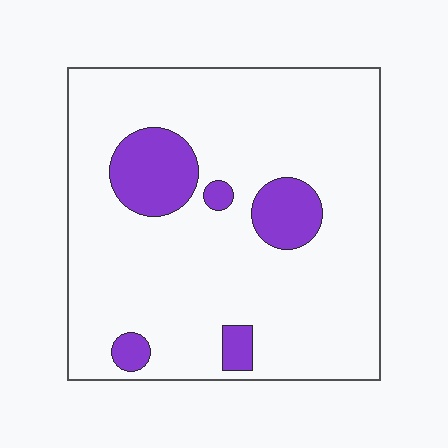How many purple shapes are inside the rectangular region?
5.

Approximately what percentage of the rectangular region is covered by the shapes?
Approximately 15%.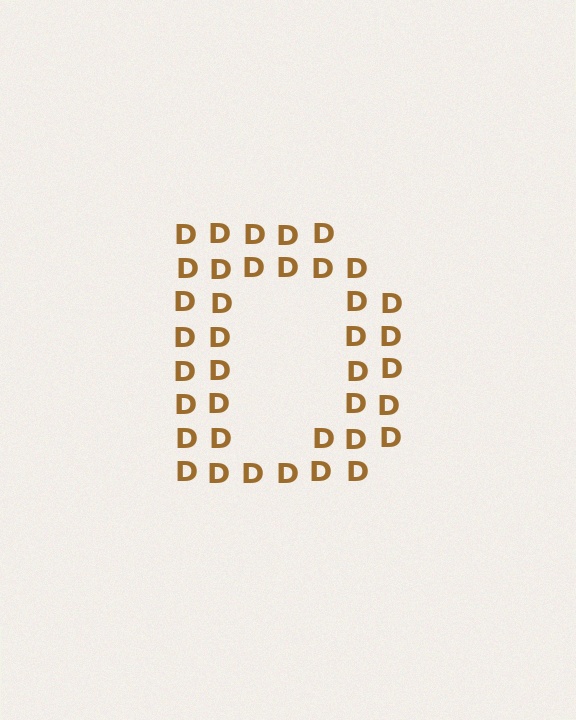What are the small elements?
The small elements are letter D's.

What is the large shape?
The large shape is the letter D.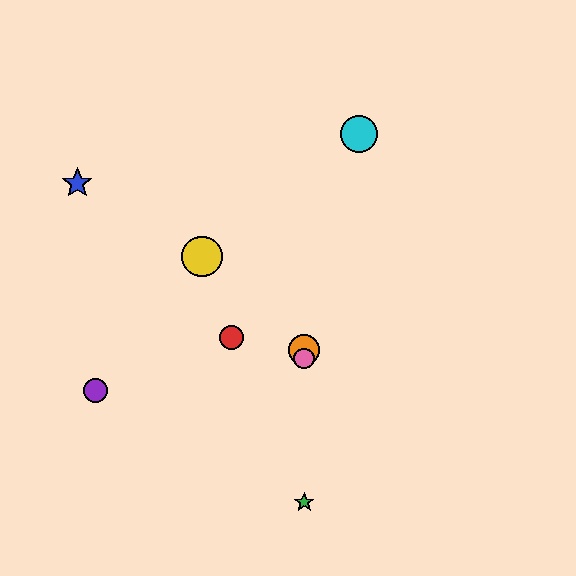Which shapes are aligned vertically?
The green star, the orange circle, the pink circle are aligned vertically.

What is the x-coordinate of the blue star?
The blue star is at x≈77.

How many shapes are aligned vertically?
3 shapes (the green star, the orange circle, the pink circle) are aligned vertically.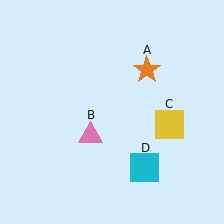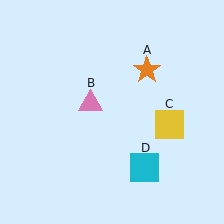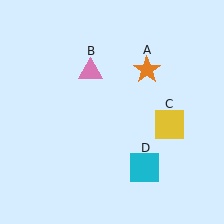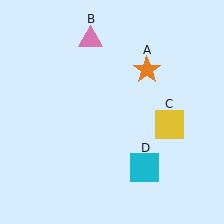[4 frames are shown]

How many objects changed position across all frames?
1 object changed position: pink triangle (object B).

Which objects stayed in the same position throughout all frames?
Orange star (object A) and yellow square (object C) and cyan square (object D) remained stationary.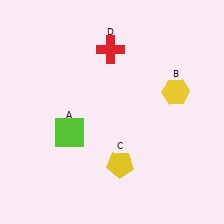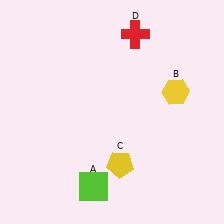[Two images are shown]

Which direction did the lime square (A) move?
The lime square (A) moved down.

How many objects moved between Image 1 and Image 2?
2 objects moved between the two images.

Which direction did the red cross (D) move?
The red cross (D) moved right.